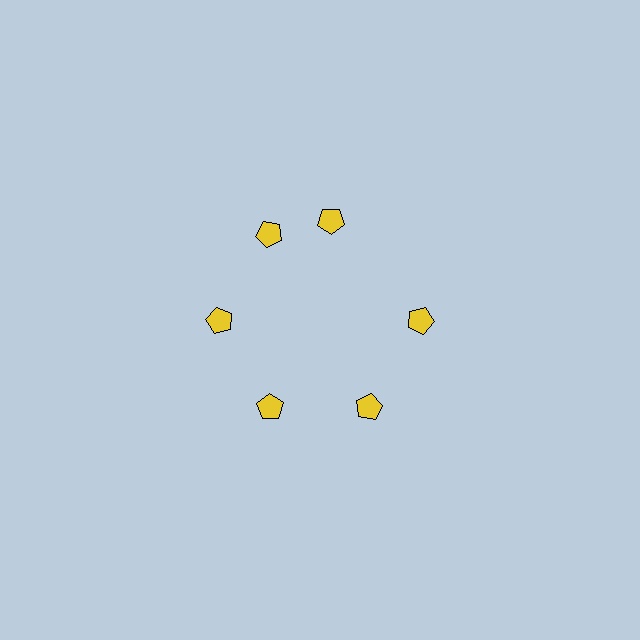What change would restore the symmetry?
The symmetry would be restored by rotating it back into even spacing with its neighbors so that all 6 pentagons sit at equal angles and equal distance from the center.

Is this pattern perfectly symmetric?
No. The 6 yellow pentagons are arranged in a ring, but one element near the 1 o'clock position is rotated out of alignment along the ring, breaking the 6-fold rotational symmetry.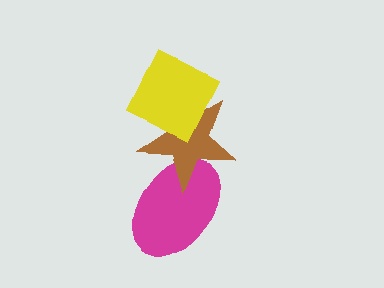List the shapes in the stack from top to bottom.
From top to bottom: the yellow diamond, the brown star, the magenta ellipse.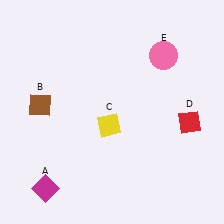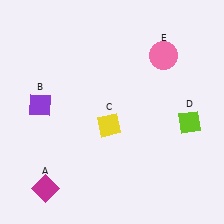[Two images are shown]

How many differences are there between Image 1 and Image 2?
There are 2 differences between the two images.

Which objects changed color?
B changed from brown to purple. D changed from red to lime.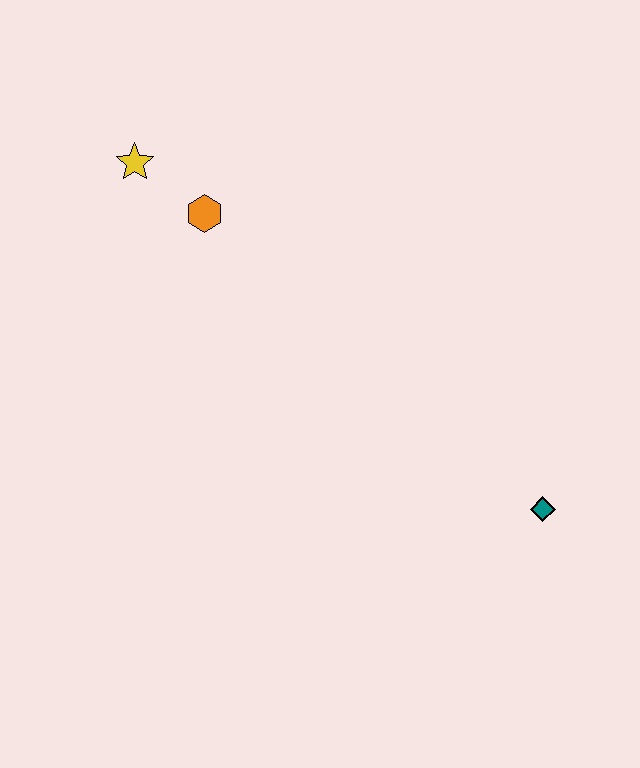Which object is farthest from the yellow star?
The teal diamond is farthest from the yellow star.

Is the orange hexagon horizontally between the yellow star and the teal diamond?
Yes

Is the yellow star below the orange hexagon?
No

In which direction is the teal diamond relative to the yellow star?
The teal diamond is to the right of the yellow star.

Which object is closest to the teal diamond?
The orange hexagon is closest to the teal diamond.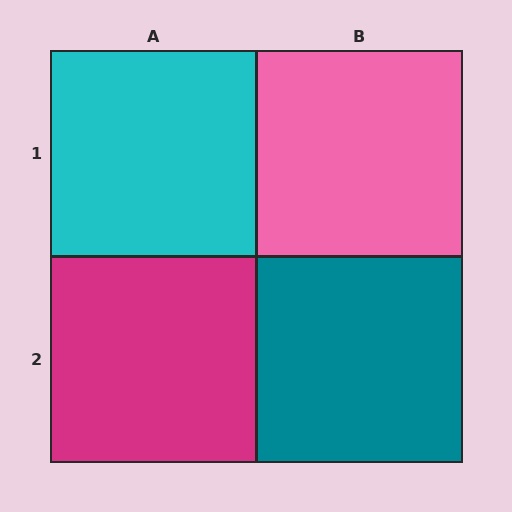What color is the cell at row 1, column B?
Pink.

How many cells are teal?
1 cell is teal.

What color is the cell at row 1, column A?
Cyan.